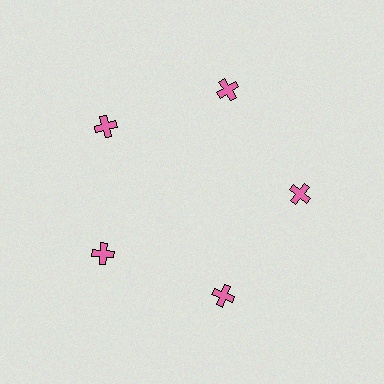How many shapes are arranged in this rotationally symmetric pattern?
There are 5 shapes, arranged in 5 groups of 1.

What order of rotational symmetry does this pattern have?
This pattern has 5-fold rotational symmetry.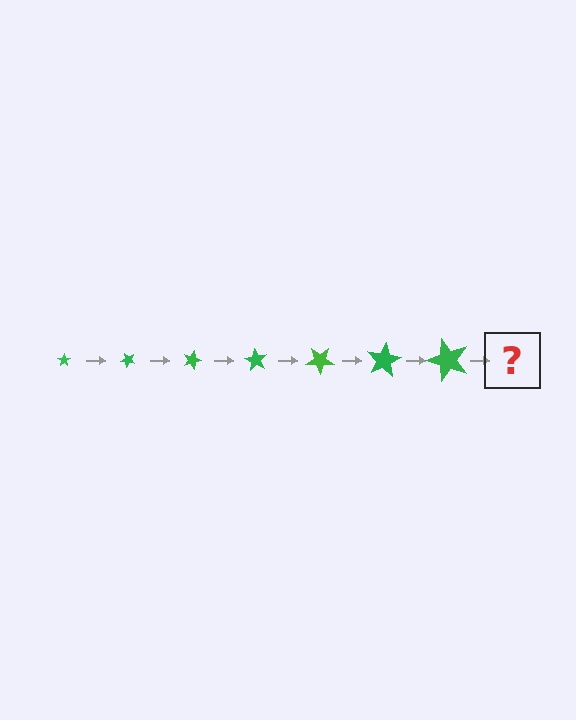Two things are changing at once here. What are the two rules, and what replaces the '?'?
The two rules are that the star grows larger each step and it rotates 45 degrees each step. The '?' should be a star, larger than the previous one and rotated 315 degrees from the start.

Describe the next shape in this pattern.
It should be a star, larger than the previous one and rotated 315 degrees from the start.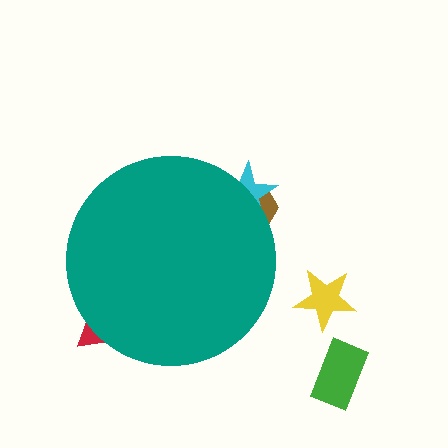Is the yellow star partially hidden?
No, the yellow star is fully visible.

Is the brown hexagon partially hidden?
Yes, the brown hexagon is partially hidden behind the teal circle.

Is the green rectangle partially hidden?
No, the green rectangle is fully visible.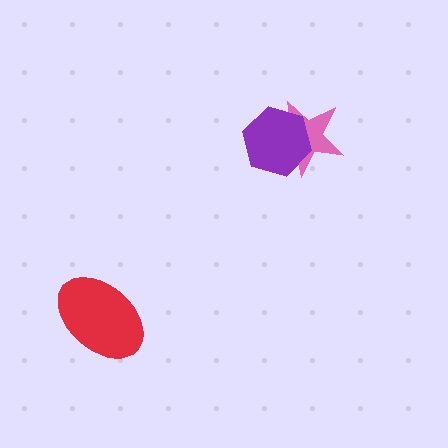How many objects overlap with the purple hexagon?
1 object overlaps with the purple hexagon.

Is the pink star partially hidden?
Yes, it is partially covered by another shape.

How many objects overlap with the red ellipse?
0 objects overlap with the red ellipse.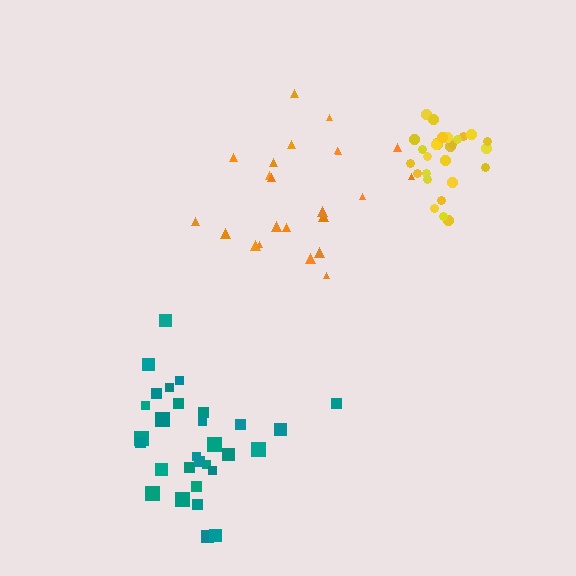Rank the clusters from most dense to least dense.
yellow, teal, orange.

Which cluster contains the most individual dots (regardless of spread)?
Teal (30).